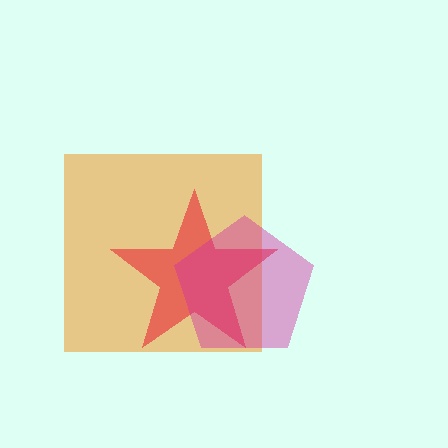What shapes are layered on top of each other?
The layered shapes are: an orange square, a red star, a magenta pentagon.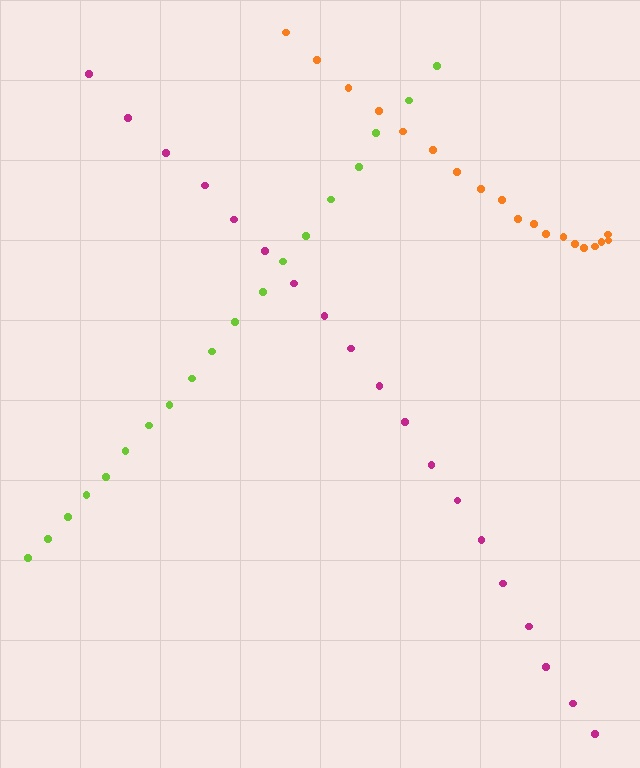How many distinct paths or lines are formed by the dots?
There are 3 distinct paths.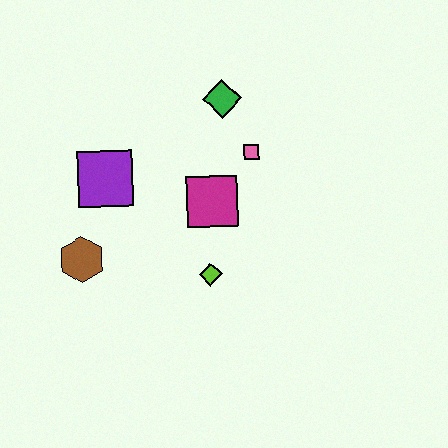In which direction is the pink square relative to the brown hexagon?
The pink square is to the right of the brown hexagon.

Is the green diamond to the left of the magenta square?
No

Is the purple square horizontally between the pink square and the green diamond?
No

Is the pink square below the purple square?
No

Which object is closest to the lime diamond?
The magenta square is closest to the lime diamond.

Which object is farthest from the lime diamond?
The green diamond is farthest from the lime diamond.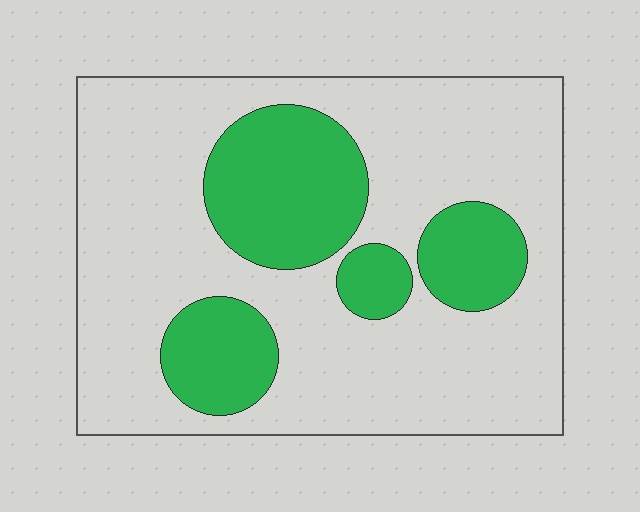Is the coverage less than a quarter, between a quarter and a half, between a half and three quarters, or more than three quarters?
Between a quarter and a half.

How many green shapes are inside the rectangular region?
4.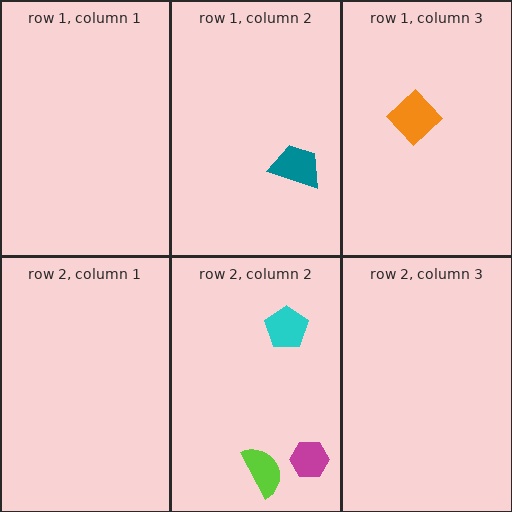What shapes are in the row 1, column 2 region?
The teal trapezoid.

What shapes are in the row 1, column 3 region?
The orange diamond.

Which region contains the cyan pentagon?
The row 2, column 2 region.